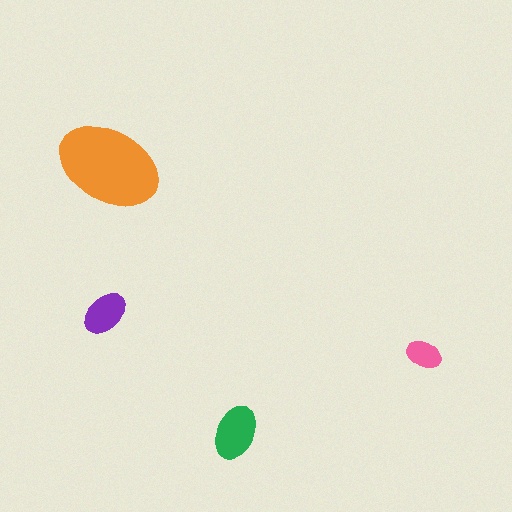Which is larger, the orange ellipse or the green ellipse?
The orange one.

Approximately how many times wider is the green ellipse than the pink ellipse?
About 1.5 times wider.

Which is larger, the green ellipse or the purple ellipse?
The green one.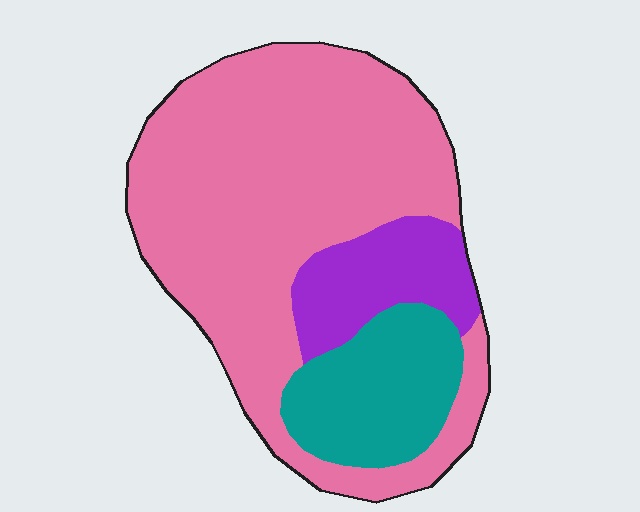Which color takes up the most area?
Pink, at roughly 70%.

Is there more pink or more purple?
Pink.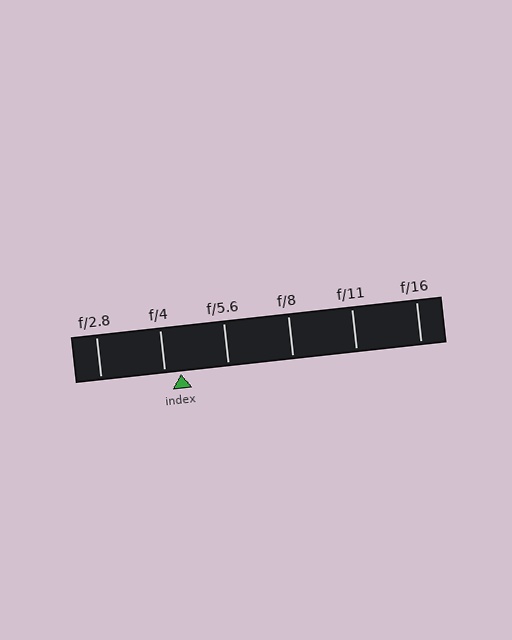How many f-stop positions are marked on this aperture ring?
There are 6 f-stop positions marked.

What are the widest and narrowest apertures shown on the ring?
The widest aperture shown is f/2.8 and the narrowest is f/16.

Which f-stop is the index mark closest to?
The index mark is closest to f/4.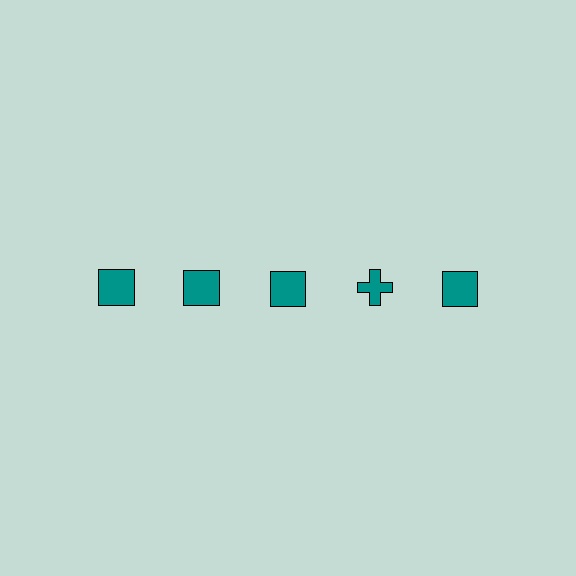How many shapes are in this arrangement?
There are 5 shapes arranged in a grid pattern.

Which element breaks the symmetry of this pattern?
The teal cross in the top row, second from right column breaks the symmetry. All other shapes are teal squares.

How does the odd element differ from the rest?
It has a different shape: cross instead of square.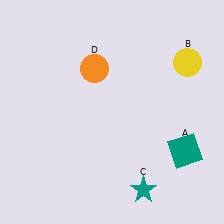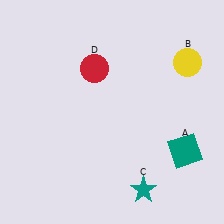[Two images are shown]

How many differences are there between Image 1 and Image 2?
There is 1 difference between the two images.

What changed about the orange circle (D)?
In Image 1, D is orange. In Image 2, it changed to red.